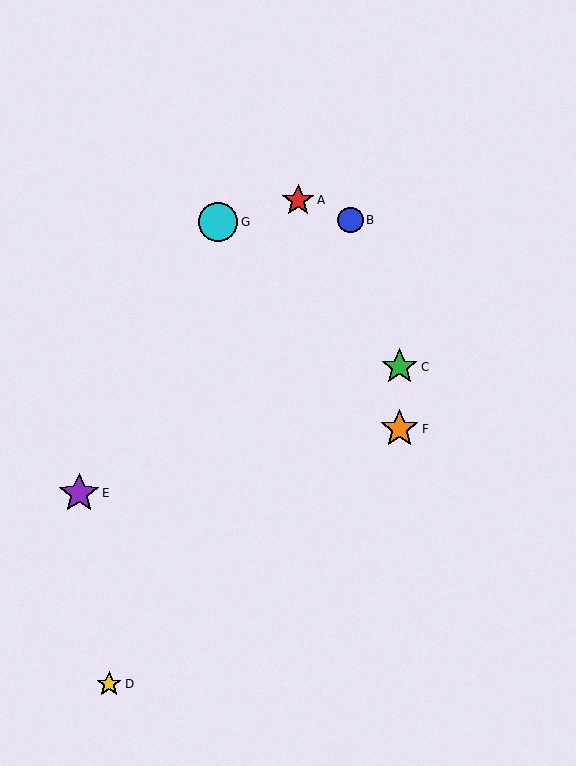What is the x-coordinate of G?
Object G is at x≈218.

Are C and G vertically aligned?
No, C is at x≈400 and G is at x≈218.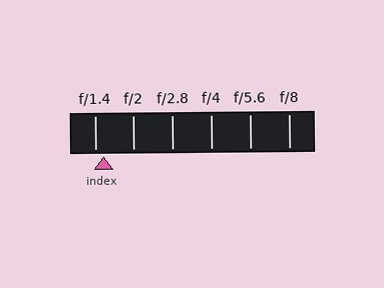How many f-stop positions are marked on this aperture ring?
There are 6 f-stop positions marked.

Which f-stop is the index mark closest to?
The index mark is closest to f/1.4.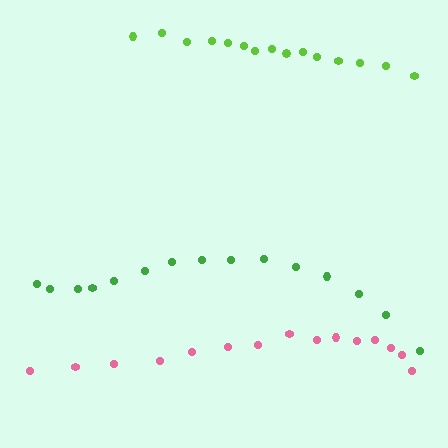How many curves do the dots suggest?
There are 3 distinct paths.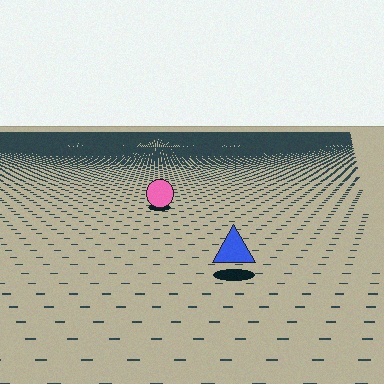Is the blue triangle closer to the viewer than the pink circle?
Yes. The blue triangle is closer — you can tell from the texture gradient: the ground texture is coarser near it.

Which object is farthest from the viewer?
The pink circle is farthest from the viewer. It appears smaller and the ground texture around it is denser.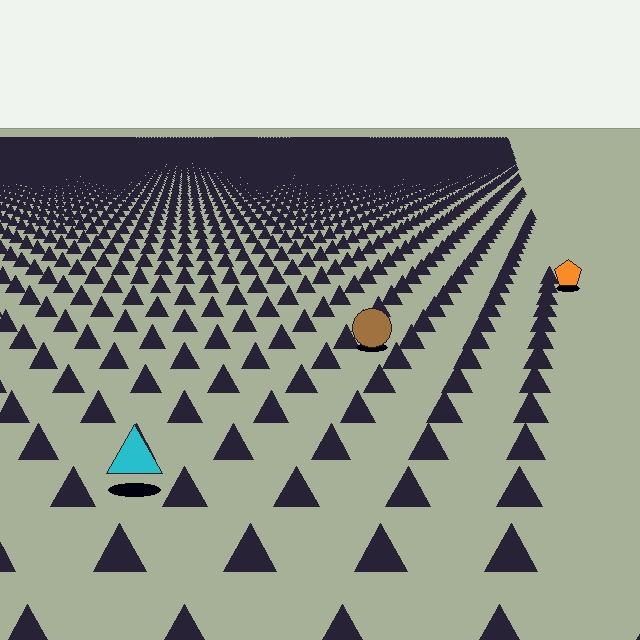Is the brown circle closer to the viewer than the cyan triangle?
No. The cyan triangle is closer — you can tell from the texture gradient: the ground texture is coarser near it.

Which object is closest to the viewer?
The cyan triangle is closest. The texture marks near it are larger and more spread out.